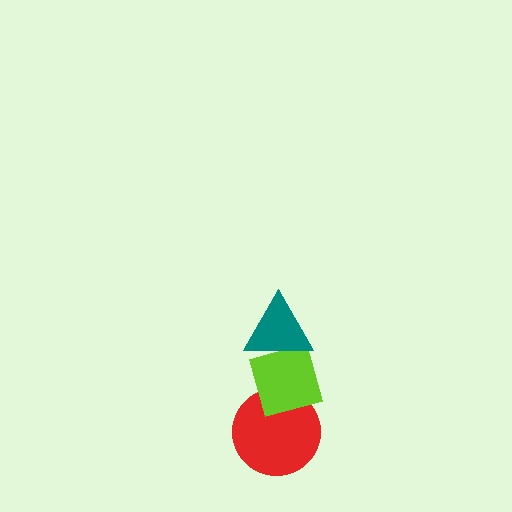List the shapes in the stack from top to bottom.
From top to bottom: the teal triangle, the lime diamond, the red circle.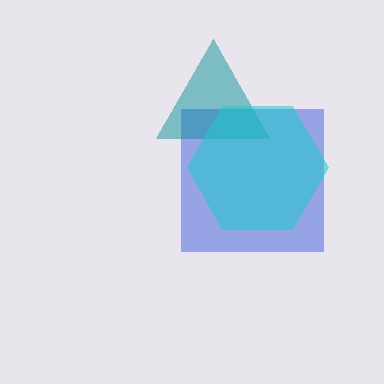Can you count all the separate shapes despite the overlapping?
Yes, there are 3 separate shapes.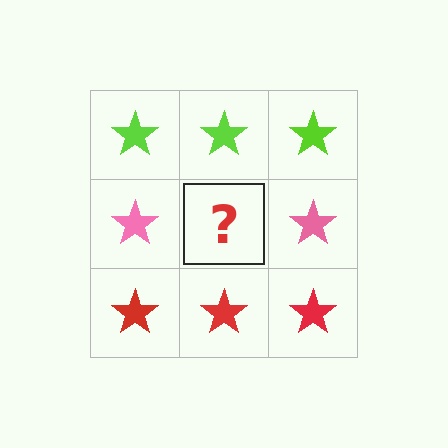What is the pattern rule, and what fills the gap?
The rule is that each row has a consistent color. The gap should be filled with a pink star.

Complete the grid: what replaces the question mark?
The question mark should be replaced with a pink star.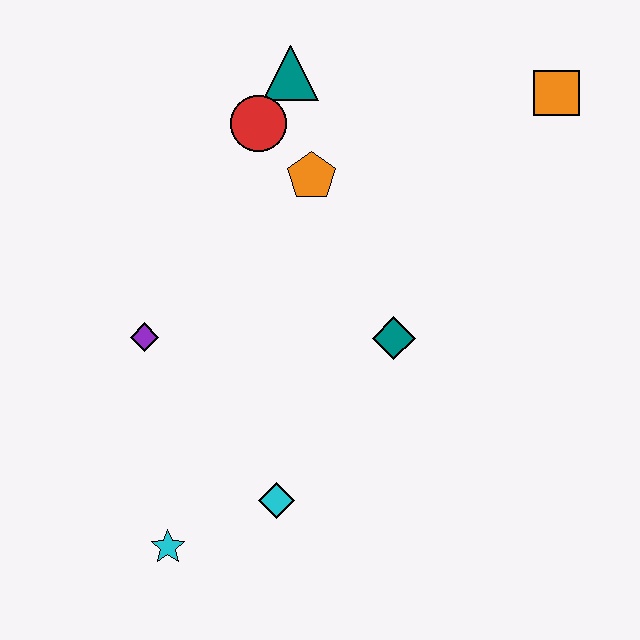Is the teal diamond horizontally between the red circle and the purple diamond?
No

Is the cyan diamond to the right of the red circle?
Yes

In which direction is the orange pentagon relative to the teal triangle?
The orange pentagon is below the teal triangle.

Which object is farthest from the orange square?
The cyan star is farthest from the orange square.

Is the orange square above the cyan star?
Yes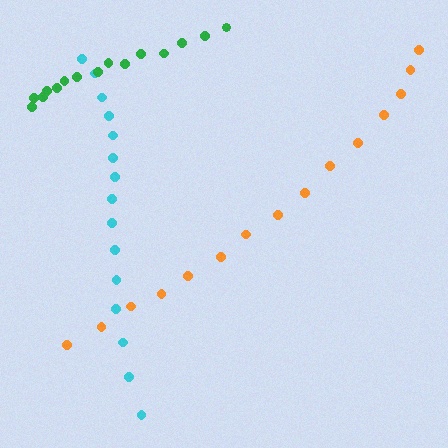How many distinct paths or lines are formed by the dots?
There are 3 distinct paths.